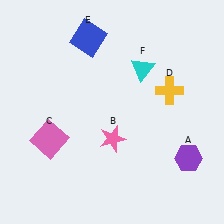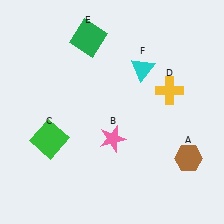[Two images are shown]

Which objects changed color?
A changed from purple to brown. C changed from pink to green. E changed from blue to green.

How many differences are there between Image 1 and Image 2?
There are 3 differences between the two images.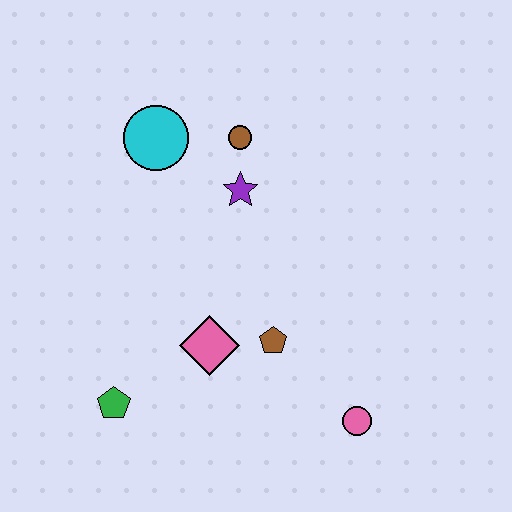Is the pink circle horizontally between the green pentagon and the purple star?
No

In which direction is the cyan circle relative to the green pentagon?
The cyan circle is above the green pentagon.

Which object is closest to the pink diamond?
The brown pentagon is closest to the pink diamond.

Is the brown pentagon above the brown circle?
No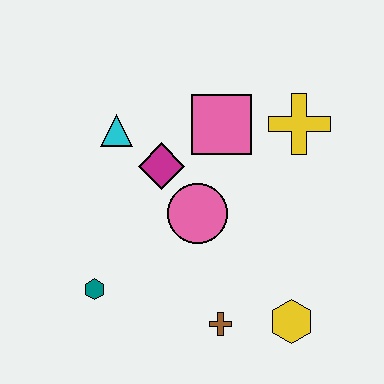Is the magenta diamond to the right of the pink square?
No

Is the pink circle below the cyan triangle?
Yes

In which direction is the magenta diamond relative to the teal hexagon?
The magenta diamond is above the teal hexagon.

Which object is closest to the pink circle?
The magenta diamond is closest to the pink circle.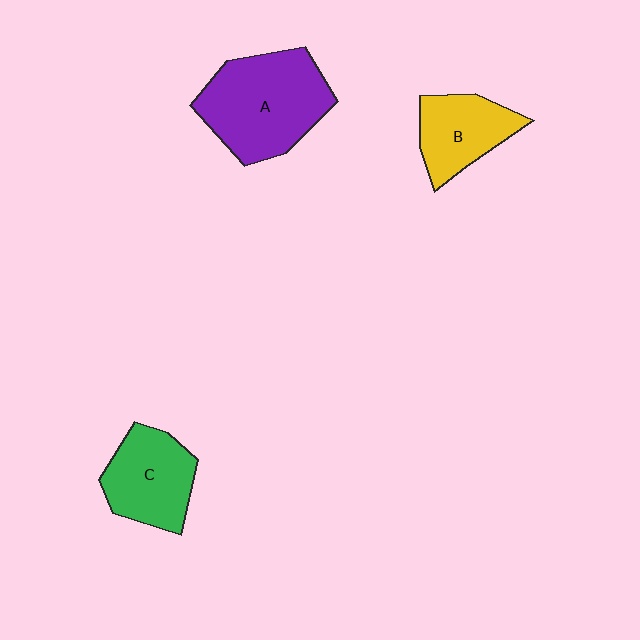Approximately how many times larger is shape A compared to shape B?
Approximately 1.7 times.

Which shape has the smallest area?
Shape B (yellow).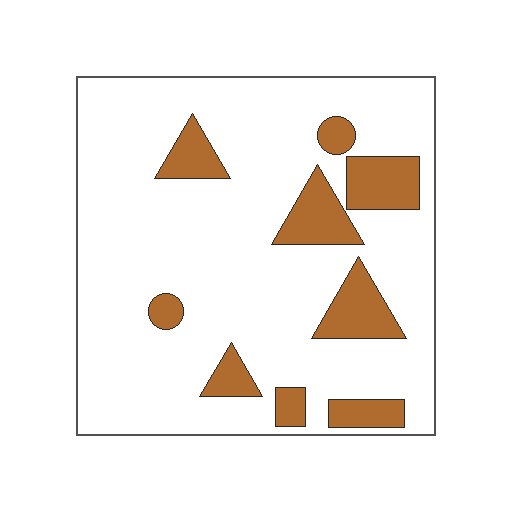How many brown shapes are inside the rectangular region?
9.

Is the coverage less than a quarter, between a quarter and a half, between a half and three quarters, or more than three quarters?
Less than a quarter.